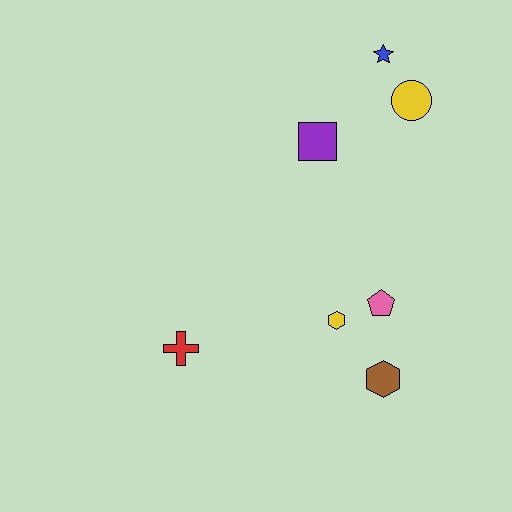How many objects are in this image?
There are 7 objects.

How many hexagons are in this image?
There are 2 hexagons.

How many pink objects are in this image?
There is 1 pink object.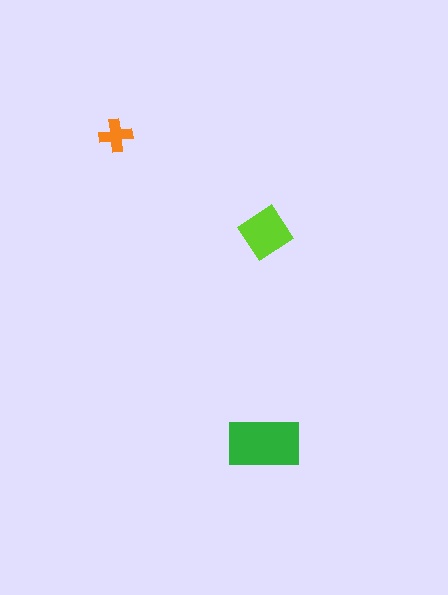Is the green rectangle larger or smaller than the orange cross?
Larger.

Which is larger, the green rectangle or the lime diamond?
The green rectangle.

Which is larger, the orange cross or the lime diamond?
The lime diamond.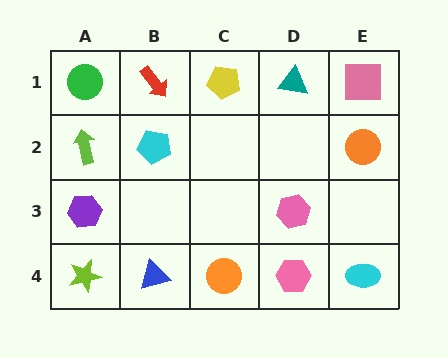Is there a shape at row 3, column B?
No, that cell is empty.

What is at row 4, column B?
A blue triangle.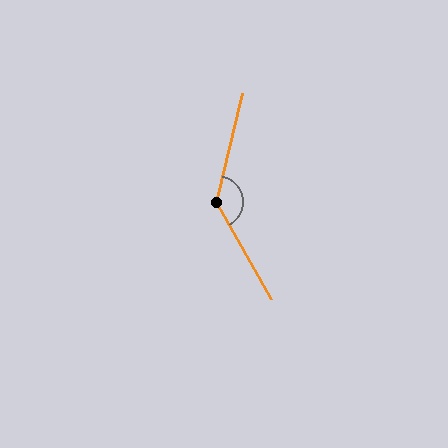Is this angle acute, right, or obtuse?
It is obtuse.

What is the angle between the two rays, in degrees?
Approximately 137 degrees.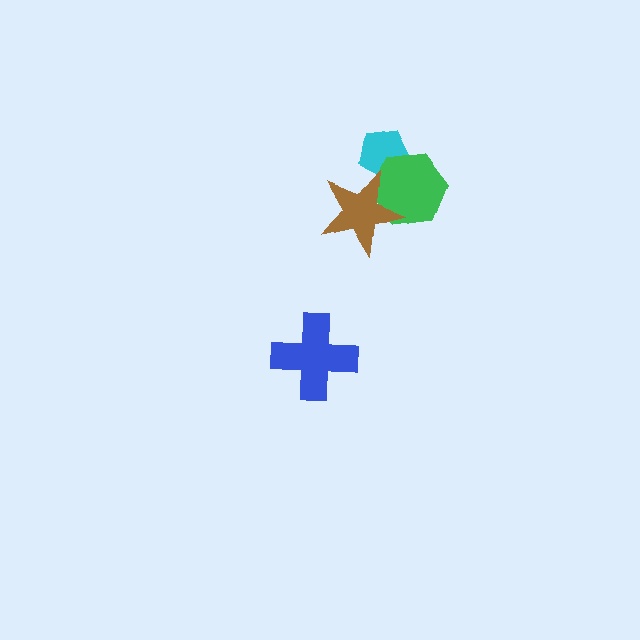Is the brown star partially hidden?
No, no other shape covers it.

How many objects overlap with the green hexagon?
2 objects overlap with the green hexagon.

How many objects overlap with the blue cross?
0 objects overlap with the blue cross.